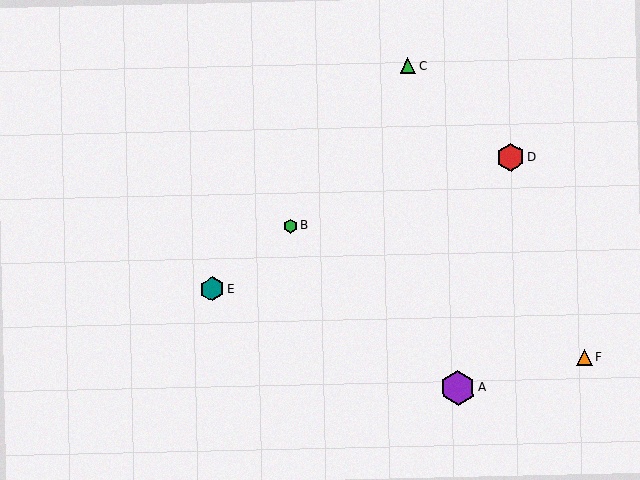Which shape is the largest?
The purple hexagon (labeled A) is the largest.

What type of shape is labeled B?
Shape B is a green hexagon.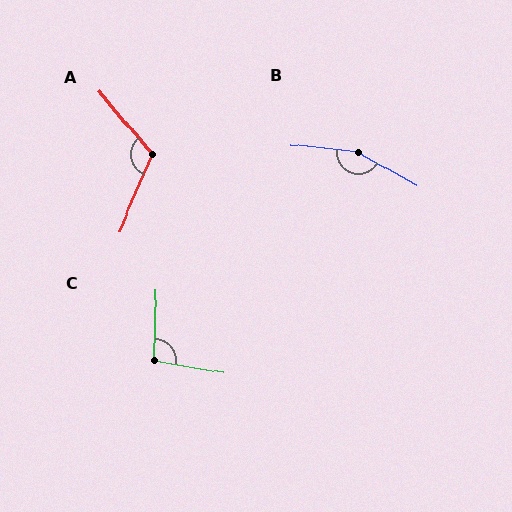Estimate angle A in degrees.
Approximately 118 degrees.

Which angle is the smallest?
C, at approximately 98 degrees.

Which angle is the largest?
B, at approximately 157 degrees.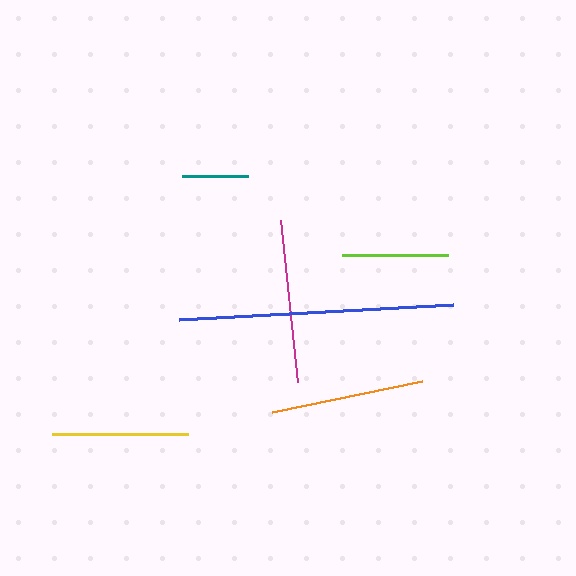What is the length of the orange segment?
The orange segment is approximately 153 pixels long.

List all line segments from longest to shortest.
From longest to shortest: blue, magenta, orange, yellow, lime, teal.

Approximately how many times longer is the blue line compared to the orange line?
The blue line is approximately 1.8 times the length of the orange line.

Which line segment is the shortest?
The teal line is the shortest at approximately 66 pixels.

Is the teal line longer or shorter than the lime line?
The lime line is longer than the teal line.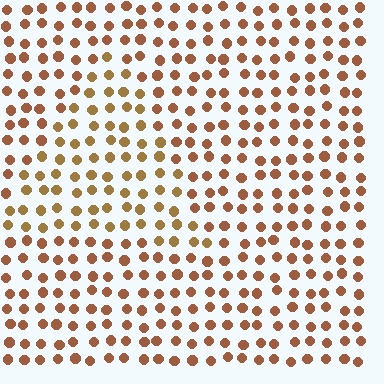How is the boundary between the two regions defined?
The boundary is defined purely by a slight shift in hue (about 20 degrees). Spacing, size, and orientation are identical on both sides.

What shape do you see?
I see a triangle.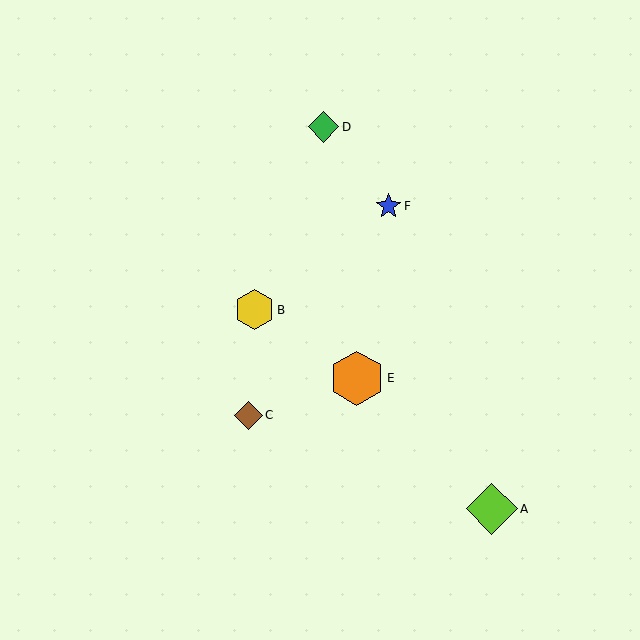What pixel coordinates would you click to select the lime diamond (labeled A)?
Click at (492, 509) to select the lime diamond A.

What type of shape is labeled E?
Shape E is an orange hexagon.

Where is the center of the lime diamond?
The center of the lime diamond is at (492, 509).